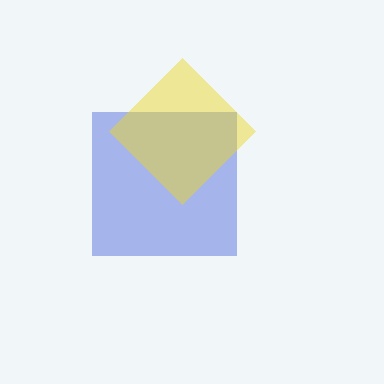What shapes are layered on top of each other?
The layered shapes are: a blue square, a yellow diamond.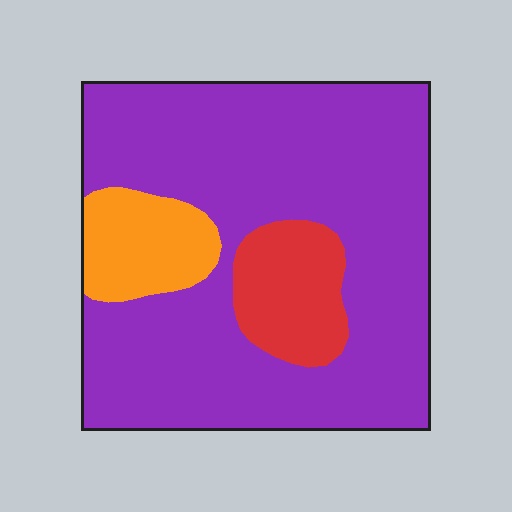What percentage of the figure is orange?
Orange covers about 10% of the figure.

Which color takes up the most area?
Purple, at roughly 80%.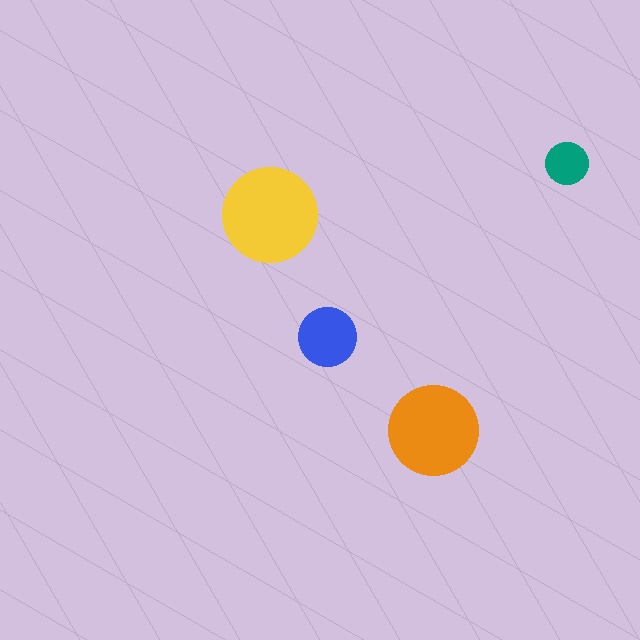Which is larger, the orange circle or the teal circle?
The orange one.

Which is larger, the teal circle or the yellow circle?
The yellow one.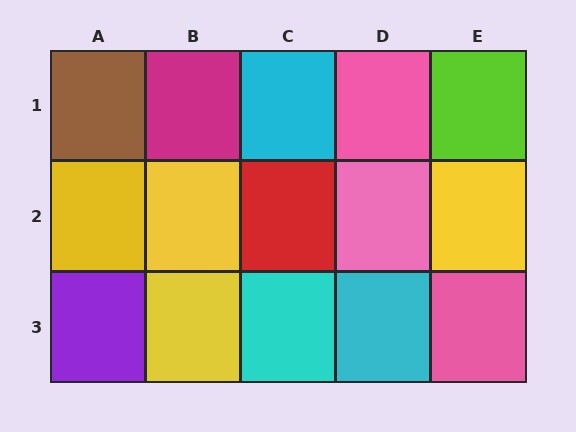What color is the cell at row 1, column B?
Magenta.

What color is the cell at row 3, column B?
Yellow.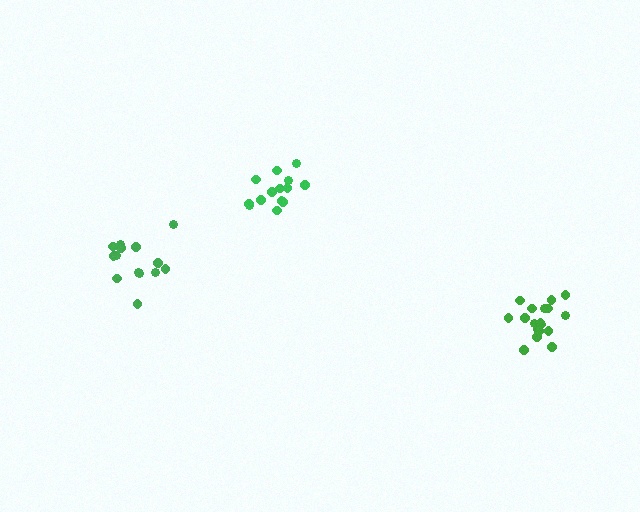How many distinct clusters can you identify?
There are 3 distinct clusters.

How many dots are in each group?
Group 1: 14 dots, Group 2: 18 dots, Group 3: 14 dots (46 total).